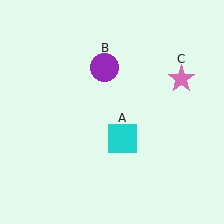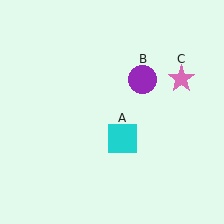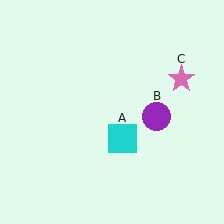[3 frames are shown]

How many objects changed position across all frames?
1 object changed position: purple circle (object B).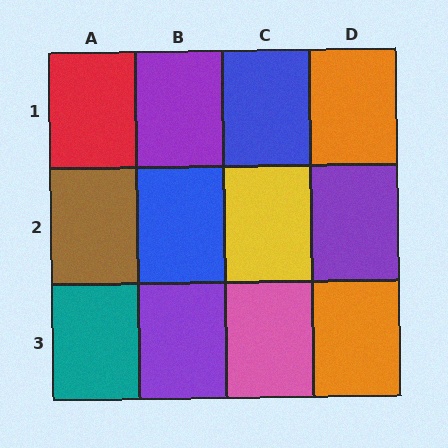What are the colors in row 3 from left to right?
Teal, purple, pink, orange.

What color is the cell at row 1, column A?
Red.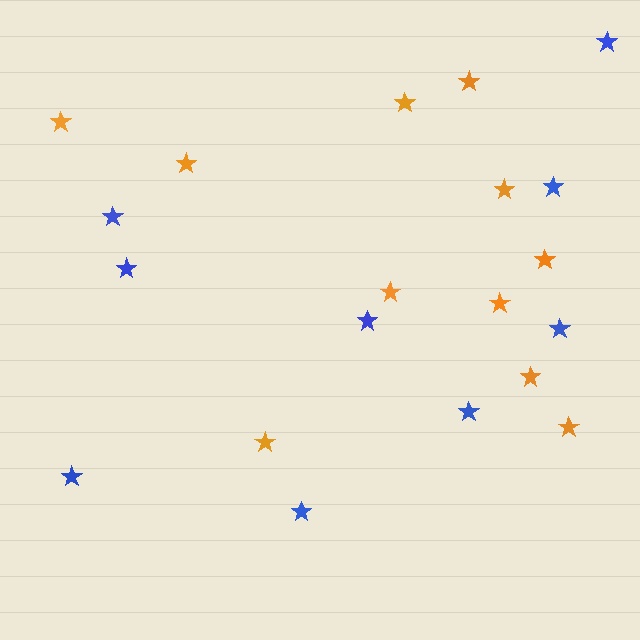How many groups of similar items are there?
There are 2 groups: one group of orange stars (11) and one group of blue stars (9).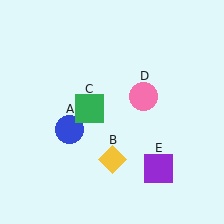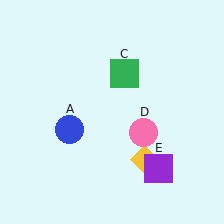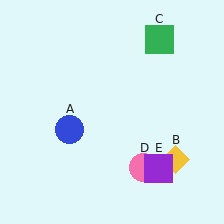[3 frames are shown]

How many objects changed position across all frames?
3 objects changed position: yellow diamond (object B), green square (object C), pink circle (object D).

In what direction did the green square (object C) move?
The green square (object C) moved up and to the right.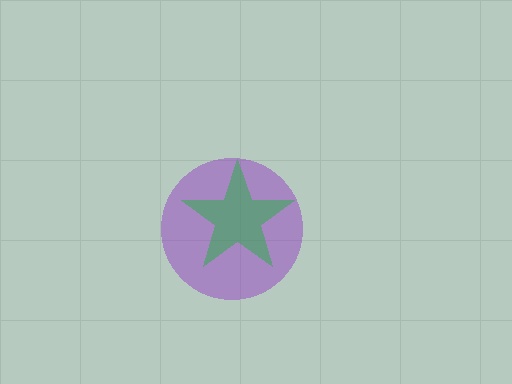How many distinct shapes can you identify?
There are 2 distinct shapes: a purple circle, a green star.